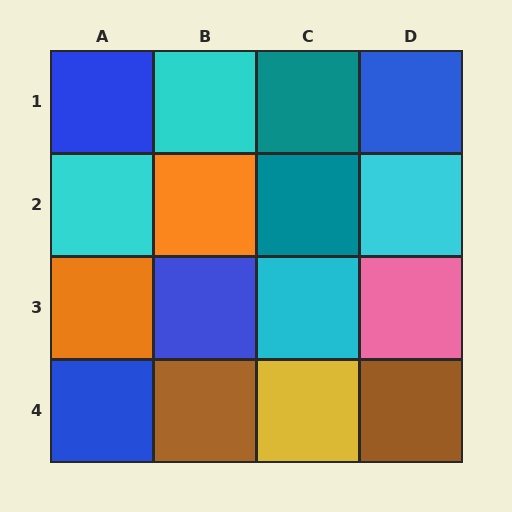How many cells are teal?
2 cells are teal.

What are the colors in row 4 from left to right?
Blue, brown, yellow, brown.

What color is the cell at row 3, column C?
Cyan.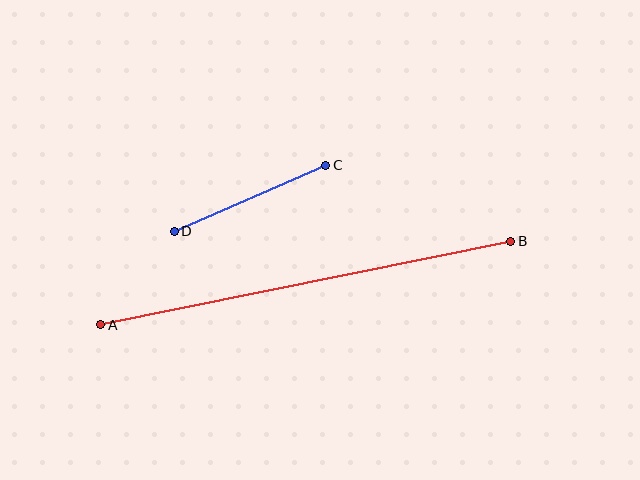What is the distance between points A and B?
The distance is approximately 418 pixels.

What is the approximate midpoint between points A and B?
The midpoint is at approximately (306, 283) pixels.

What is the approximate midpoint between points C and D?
The midpoint is at approximately (250, 198) pixels.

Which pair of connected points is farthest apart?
Points A and B are farthest apart.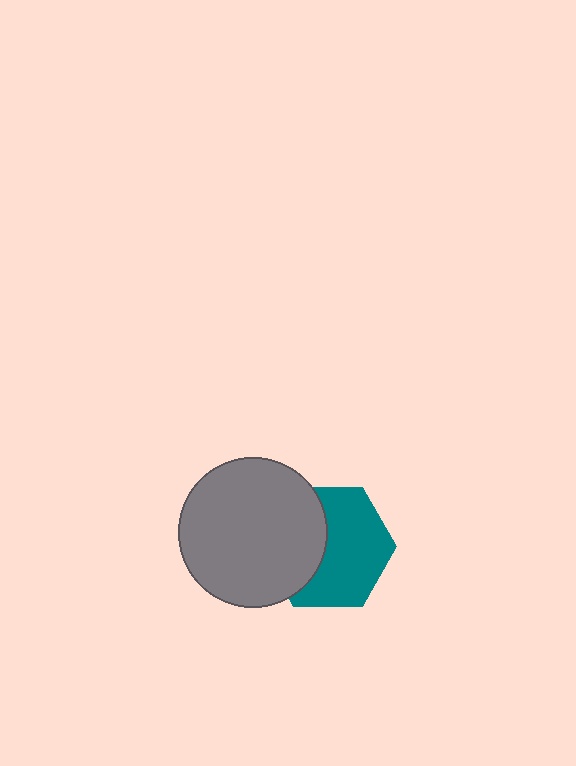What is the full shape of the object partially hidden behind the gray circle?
The partially hidden object is a teal hexagon.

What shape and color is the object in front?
The object in front is a gray circle.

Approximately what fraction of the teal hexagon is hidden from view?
Roughly 40% of the teal hexagon is hidden behind the gray circle.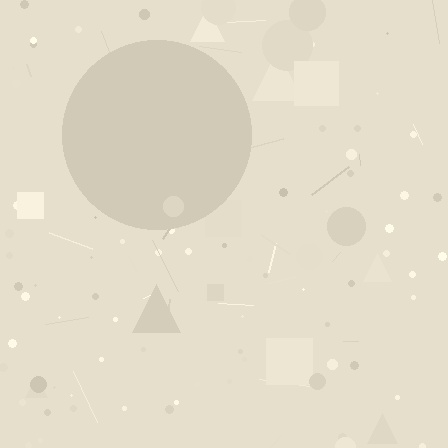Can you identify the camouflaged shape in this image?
The camouflaged shape is a circle.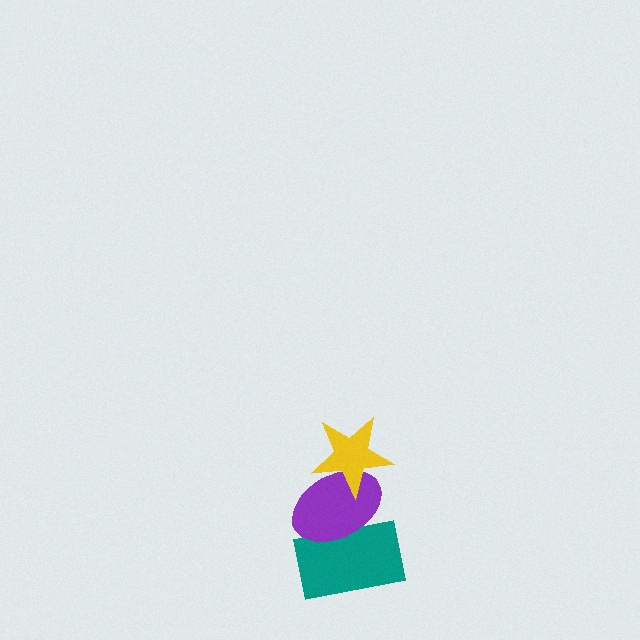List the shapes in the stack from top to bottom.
From top to bottom: the yellow star, the purple ellipse, the teal rectangle.